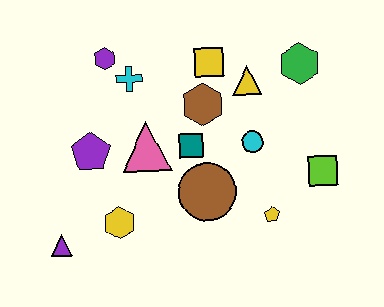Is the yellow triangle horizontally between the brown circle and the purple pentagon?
No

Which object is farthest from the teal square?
The purple triangle is farthest from the teal square.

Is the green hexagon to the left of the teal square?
No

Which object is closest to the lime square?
The yellow pentagon is closest to the lime square.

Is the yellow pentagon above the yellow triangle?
No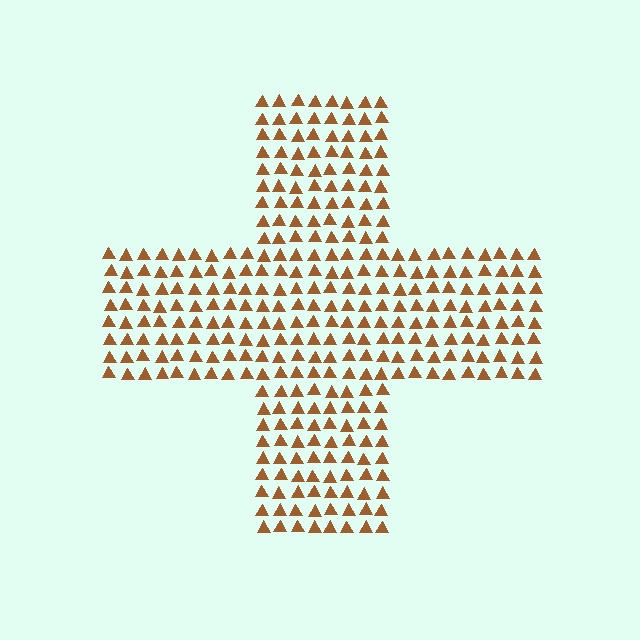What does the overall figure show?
The overall figure shows a cross.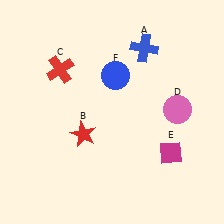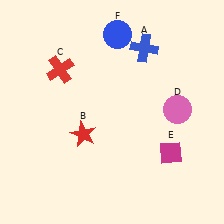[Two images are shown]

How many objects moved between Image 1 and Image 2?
1 object moved between the two images.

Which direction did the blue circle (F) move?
The blue circle (F) moved up.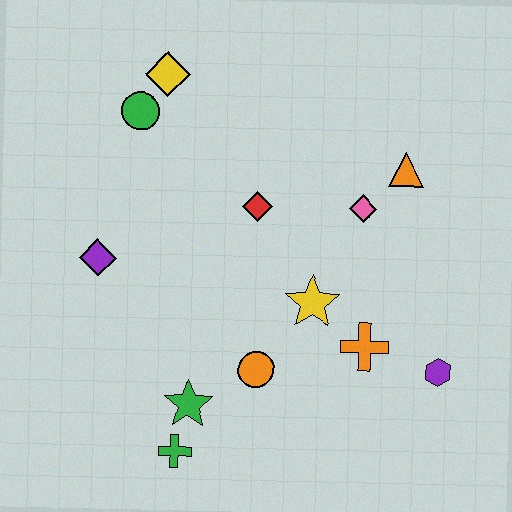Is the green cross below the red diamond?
Yes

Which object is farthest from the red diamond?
The green cross is farthest from the red diamond.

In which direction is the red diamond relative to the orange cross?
The red diamond is above the orange cross.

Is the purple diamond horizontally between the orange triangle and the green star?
No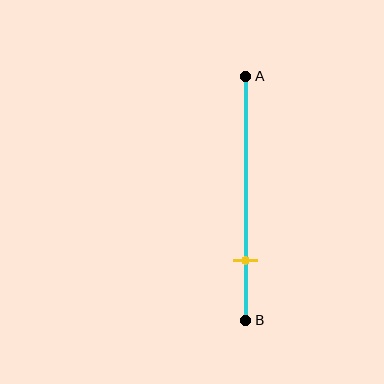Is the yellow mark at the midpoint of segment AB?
No, the mark is at about 75% from A, not at the 50% midpoint.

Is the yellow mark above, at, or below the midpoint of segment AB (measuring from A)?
The yellow mark is below the midpoint of segment AB.